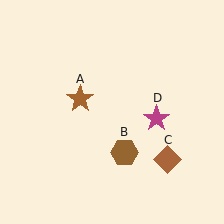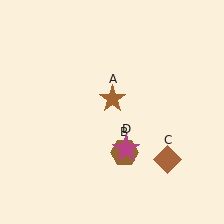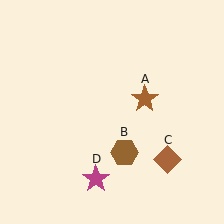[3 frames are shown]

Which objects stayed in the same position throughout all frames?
Brown hexagon (object B) and brown diamond (object C) remained stationary.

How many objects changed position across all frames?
2 objects changed position: brown star (object A), magenta star (object D).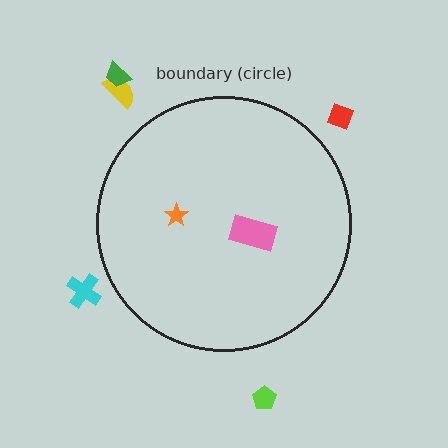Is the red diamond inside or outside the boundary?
Outside.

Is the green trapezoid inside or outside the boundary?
Outside.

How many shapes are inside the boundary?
2 inside, 5 outside.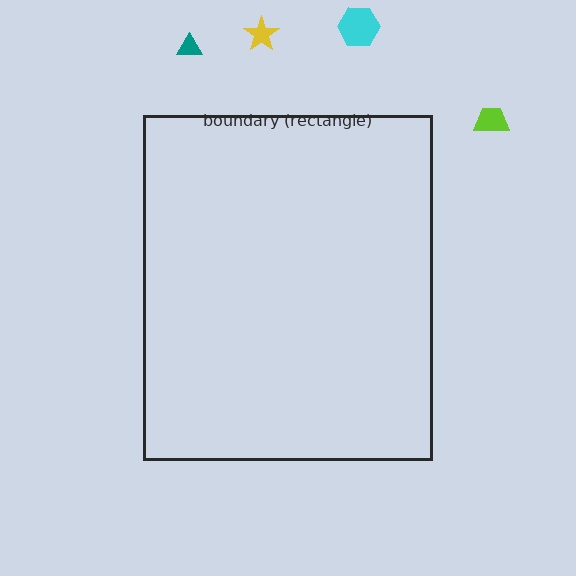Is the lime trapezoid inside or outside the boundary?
Outside.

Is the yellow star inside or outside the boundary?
Outside.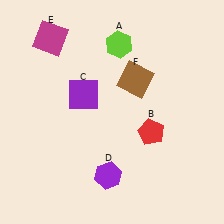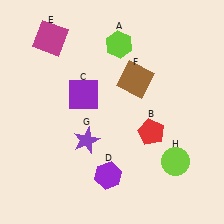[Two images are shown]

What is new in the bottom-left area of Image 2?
A purple star (G) was added in the bottom-left area of Image 2.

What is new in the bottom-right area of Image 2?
A lime circle (H) was added in the bottom-right area of Image 2.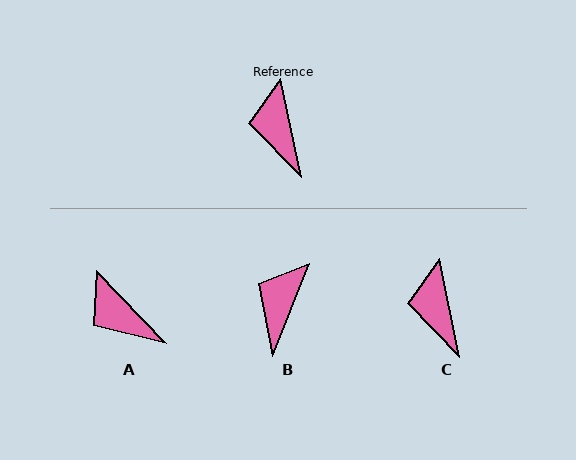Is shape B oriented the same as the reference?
No, it is off by about 33 degrees.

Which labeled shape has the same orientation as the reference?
C.